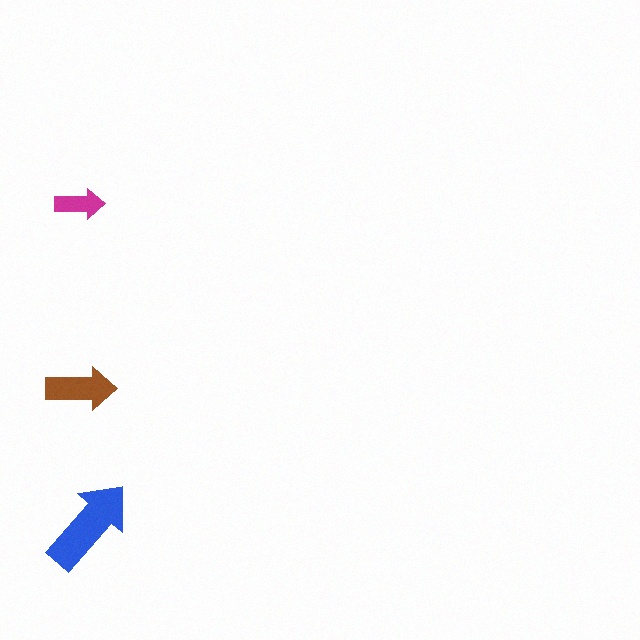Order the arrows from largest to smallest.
the blue one, the brown one, the magenta one.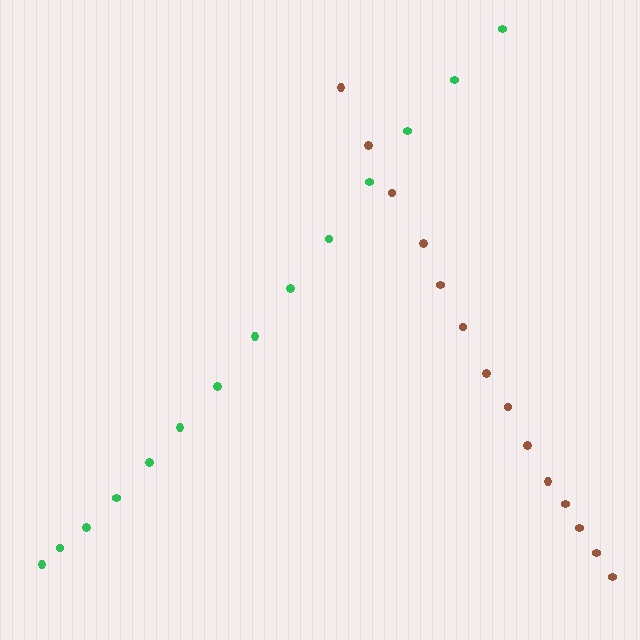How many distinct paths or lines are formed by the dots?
There are 2 distinct paths.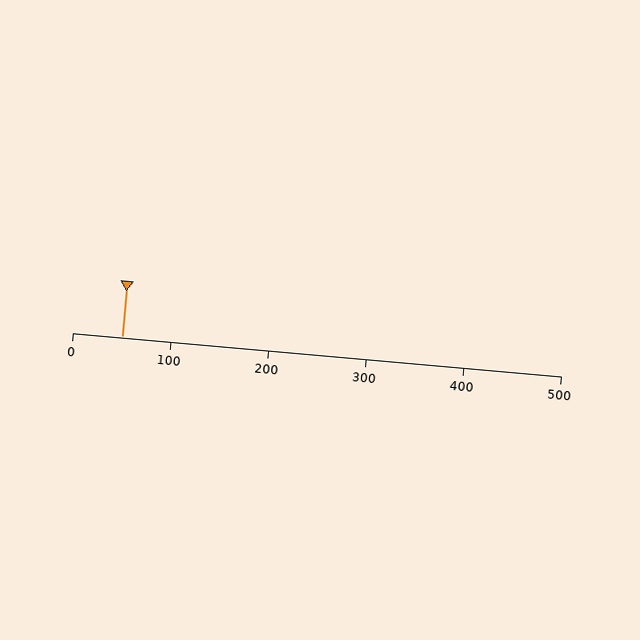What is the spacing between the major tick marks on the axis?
The major ticks are spaced 100 apart.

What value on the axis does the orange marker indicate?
The marker indicates approximately 50.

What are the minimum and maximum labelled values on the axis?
The axis runs from 0 to 500.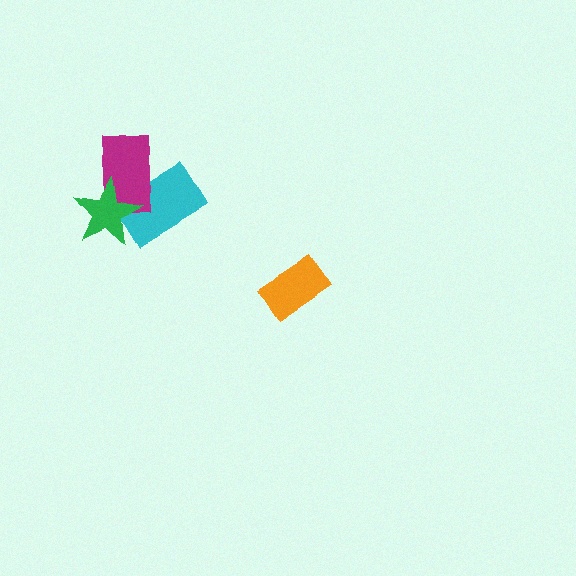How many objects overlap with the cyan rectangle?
2 objects overlap with the cyan rectangle.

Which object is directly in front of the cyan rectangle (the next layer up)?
The magenta rectangle is directly in front of the cyan rectangle.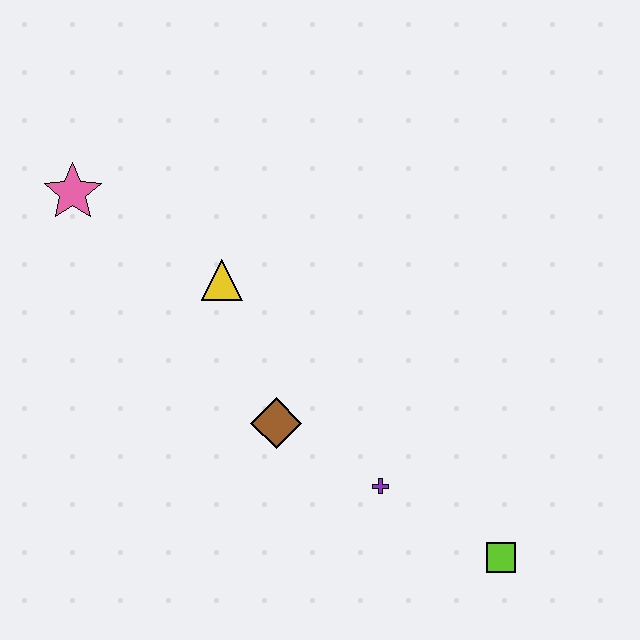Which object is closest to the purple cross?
The brown diamond is closest to the purple cross.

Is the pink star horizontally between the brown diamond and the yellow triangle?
No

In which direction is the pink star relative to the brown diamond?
The pink star is above the brown diamond.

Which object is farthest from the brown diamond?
The pink star is farthest from the brown diamond.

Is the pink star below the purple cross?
No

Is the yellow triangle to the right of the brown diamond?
No